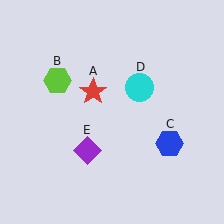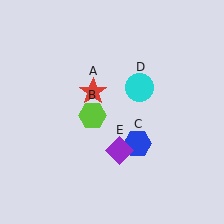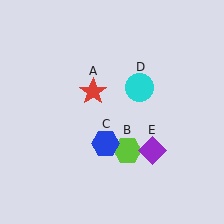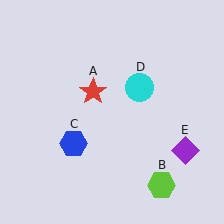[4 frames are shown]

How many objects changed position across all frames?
3 objects changed position: lime hexagon (object B), blue hexagon (object C), purple diamond (object E).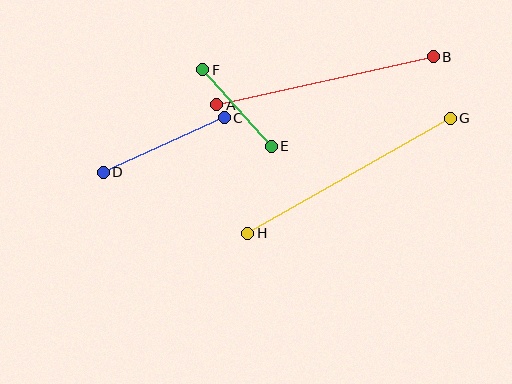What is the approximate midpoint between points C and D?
The midpoint is at approximately (164, 145) pixels.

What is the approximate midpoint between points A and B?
The midpoint is at approximately (325, 81) pixels.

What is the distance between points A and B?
The distance is approximately 222 pixels.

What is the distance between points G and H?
The distance is approximately 233 pixels.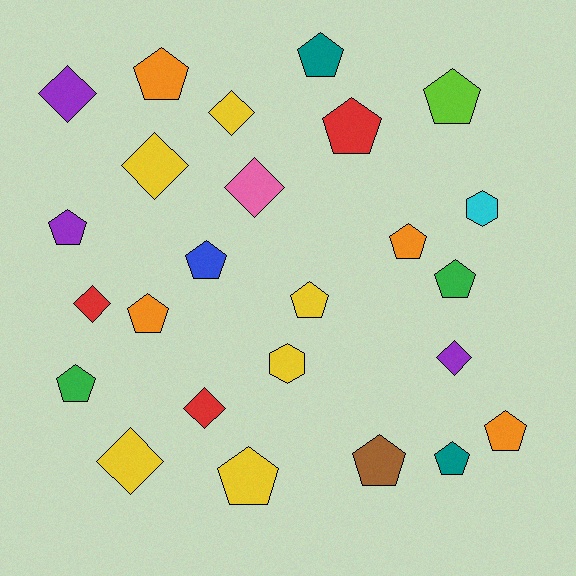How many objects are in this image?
There are 25 objects.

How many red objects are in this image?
There are 3 red objects.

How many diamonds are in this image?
There are 8 diamonds.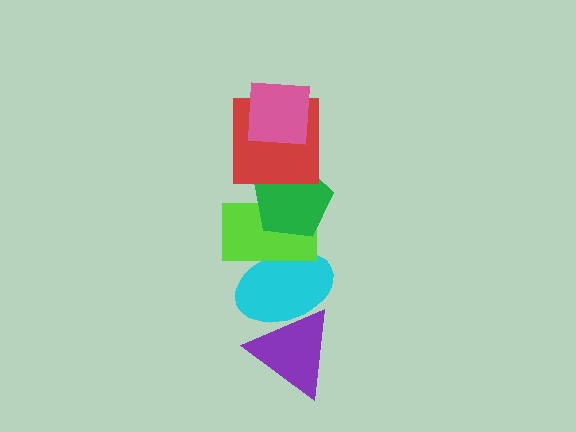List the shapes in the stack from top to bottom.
From top to bottom: the pink square, the red square, the green pentagon, the lime rectangle, the cyan ellipse, the purple triangle.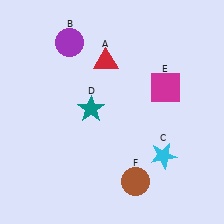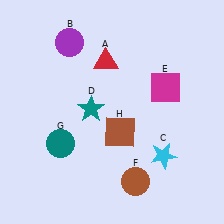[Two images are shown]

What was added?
A teal circle (G), a brown square (H) were added in Image 2.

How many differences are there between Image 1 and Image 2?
There are 2 differences between the two images.